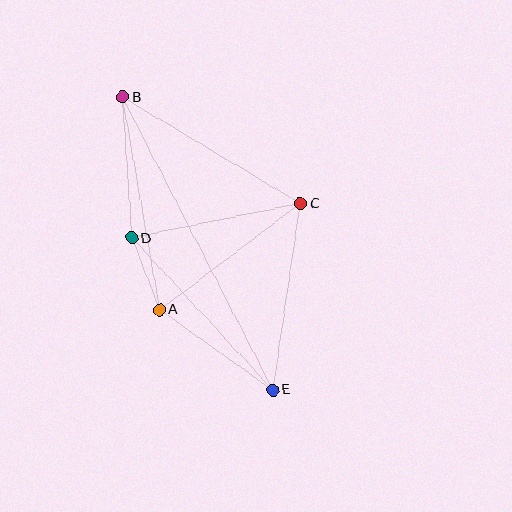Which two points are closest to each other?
Points A and D are closest to each other.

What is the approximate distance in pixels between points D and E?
The distance between D and E is approximately 207 pixels.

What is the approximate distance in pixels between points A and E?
The distance between A and E is approximately 139 pixels.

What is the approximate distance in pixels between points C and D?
The distance between C and D is approximately 172 pixels.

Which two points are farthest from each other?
Points B and E are farthest from each other.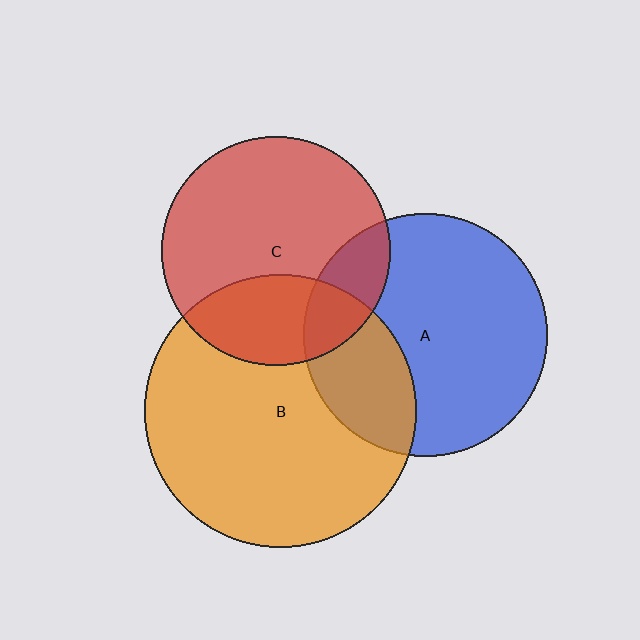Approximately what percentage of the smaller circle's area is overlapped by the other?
Approximately 30%.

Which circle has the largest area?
Circle B (orange).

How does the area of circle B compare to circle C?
Approximately 1.4 times.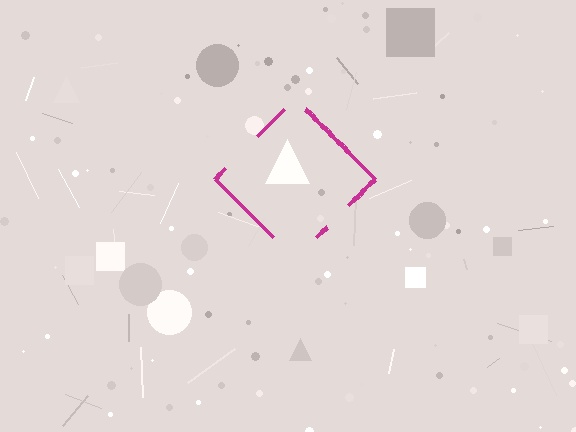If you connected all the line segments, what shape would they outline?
They would outline a diamond.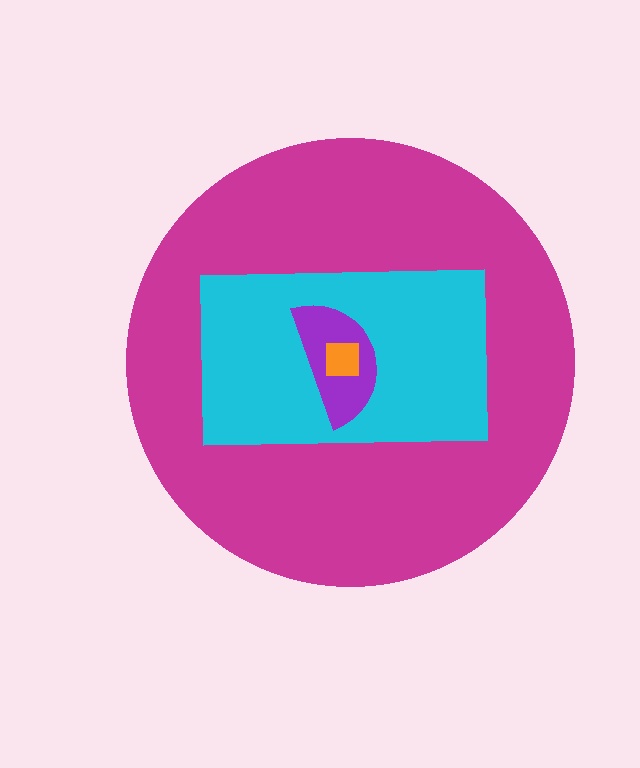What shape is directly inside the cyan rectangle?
The purple semicircle.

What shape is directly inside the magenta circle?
The cyan rectangle.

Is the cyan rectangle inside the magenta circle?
Yes.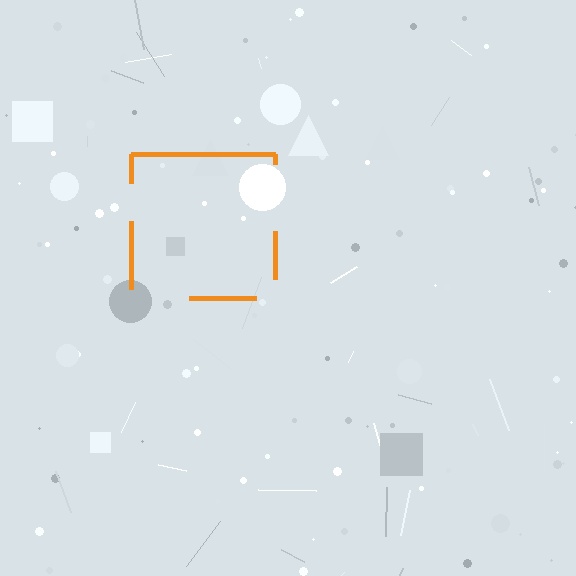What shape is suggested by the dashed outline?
The dashed outline suggests a square.